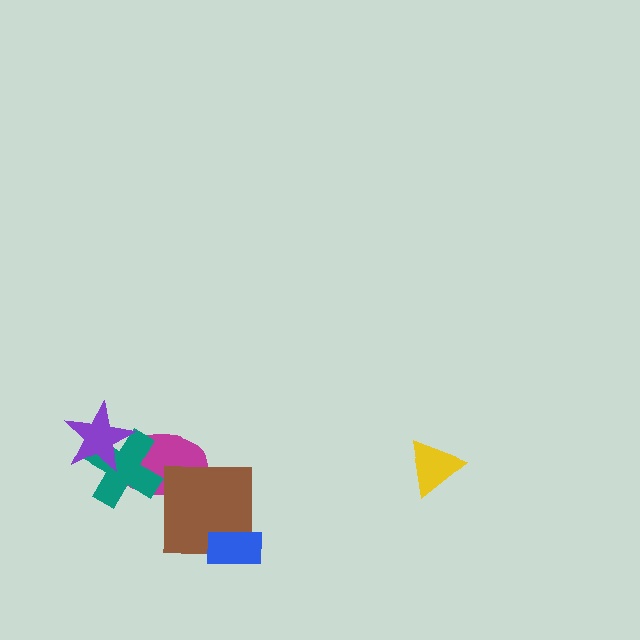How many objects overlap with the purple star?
2 objects overlap with the purple star.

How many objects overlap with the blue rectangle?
1 object overlaps with the blue rectangle.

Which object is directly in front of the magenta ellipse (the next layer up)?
The teal cross is directly in front of the magenta ellipse.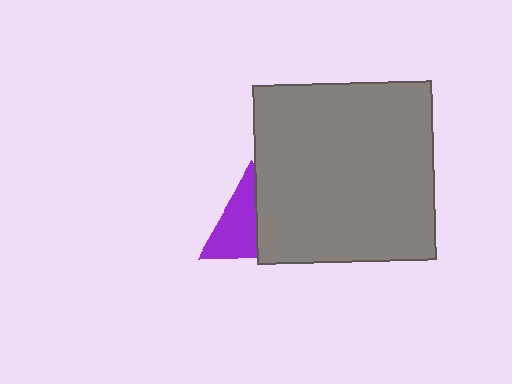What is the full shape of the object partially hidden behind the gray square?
The partially hidden object is a purple triangle.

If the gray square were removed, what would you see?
You would see the complete purple triangle.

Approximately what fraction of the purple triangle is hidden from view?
Roughly 45% of the purple triangle is hidden behind the gray square.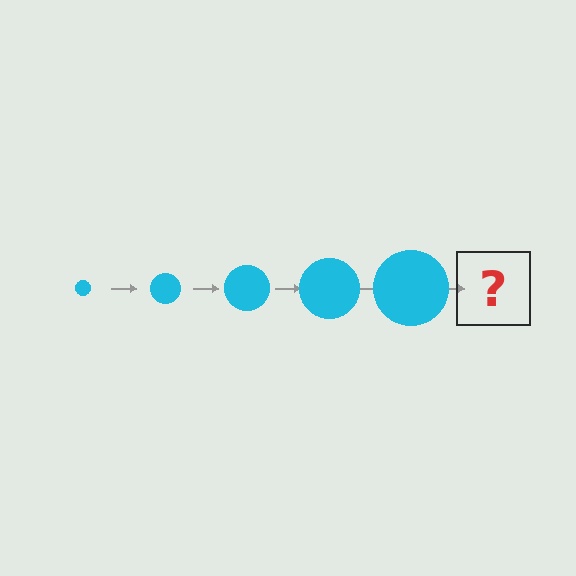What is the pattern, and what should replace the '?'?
The pattern is that the circle gets progressively larger each step. The '?' should be a cyan circle, larger than the previous one.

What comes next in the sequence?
The next element should be a cyan circle, larger than the previous one.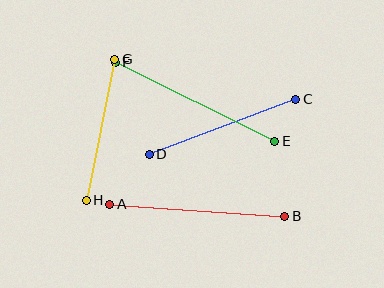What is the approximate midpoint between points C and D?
The midpoint is at approximately (222, 127) pixels.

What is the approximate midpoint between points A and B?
The midpoint is at approximately (197, 210) pixels.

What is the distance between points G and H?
The distance is approximately 144 pixels.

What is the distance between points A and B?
The distance is approximately 176 pixels.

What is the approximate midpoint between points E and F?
The midpoint is at approximately (195, 102) pixels.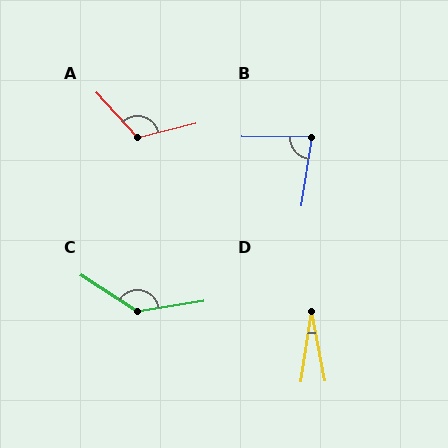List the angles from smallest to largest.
D (20°), B (82°), A (118°), C (138°).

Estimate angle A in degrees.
Approximately 118 degrees.